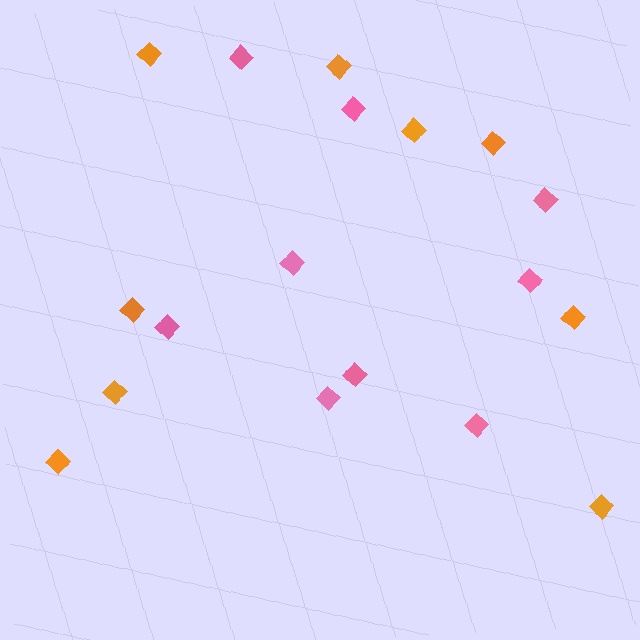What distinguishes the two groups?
There are 2 groups: one group of pink diamonds (9) and one group of orange diamonds (9).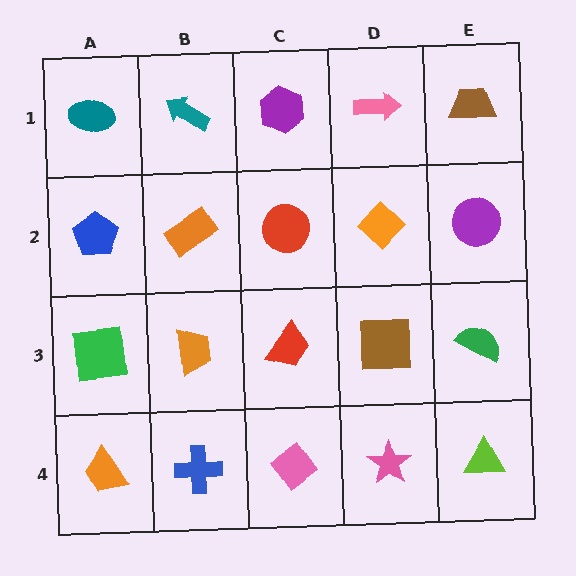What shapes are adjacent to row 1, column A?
A blue pentagon (row 2, column A), a teal arrow (row 1, column B).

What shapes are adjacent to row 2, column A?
A teal ellipse (row 1, column A), a green square (row 3, column A), an orange rectangle (row 2, column B).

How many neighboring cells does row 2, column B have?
4.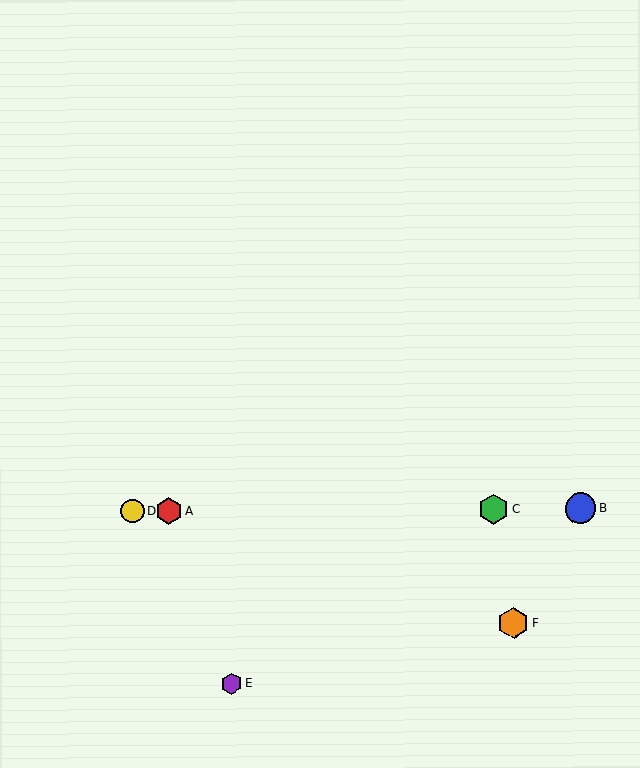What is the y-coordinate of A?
Object A is at y≈511.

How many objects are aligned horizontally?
4 objects (A, B, C, D) are aligned horizontally.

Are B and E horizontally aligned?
No, B is at y≈509 and E is at y≈683.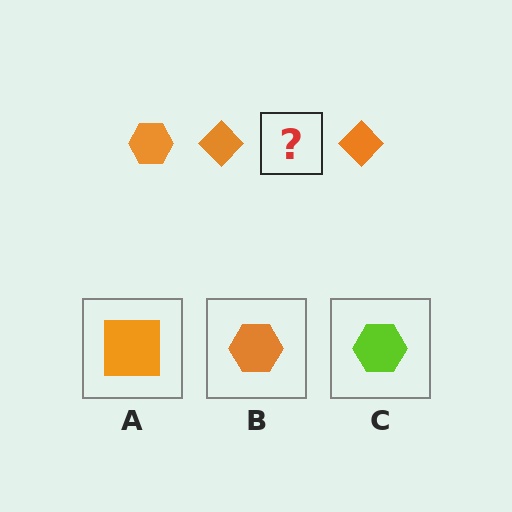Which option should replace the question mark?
Option B.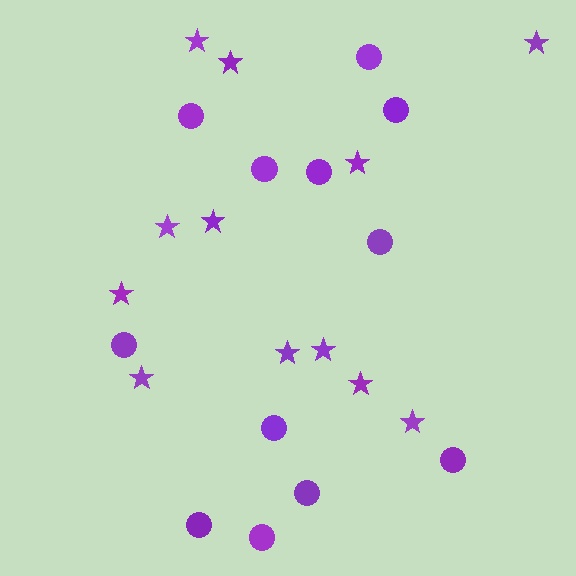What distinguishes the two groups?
There are 2 groups: one group of stars (12) and one group of circles (12).